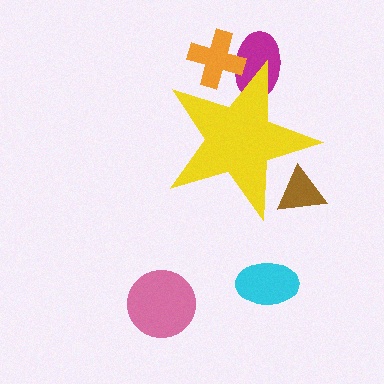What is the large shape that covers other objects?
A yellow star.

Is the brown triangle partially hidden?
Yes, the brown triangle is partially hidden behind the yellow star.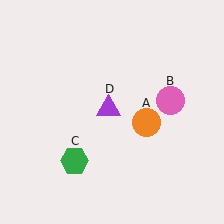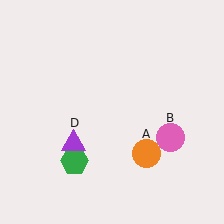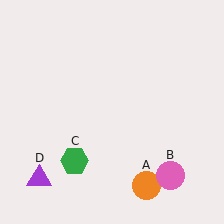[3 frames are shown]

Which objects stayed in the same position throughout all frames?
Green hexagon (object C) remained stationary.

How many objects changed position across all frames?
3 objects changed position: orange circle (object A), pink circle (object B), purple triangle (object D).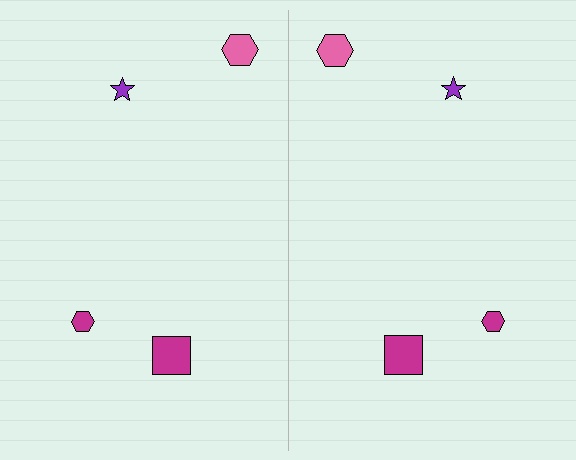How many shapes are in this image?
There are 8 shapes in this image.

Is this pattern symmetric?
Yes, this pattern has bilateral (reflection) symmetry.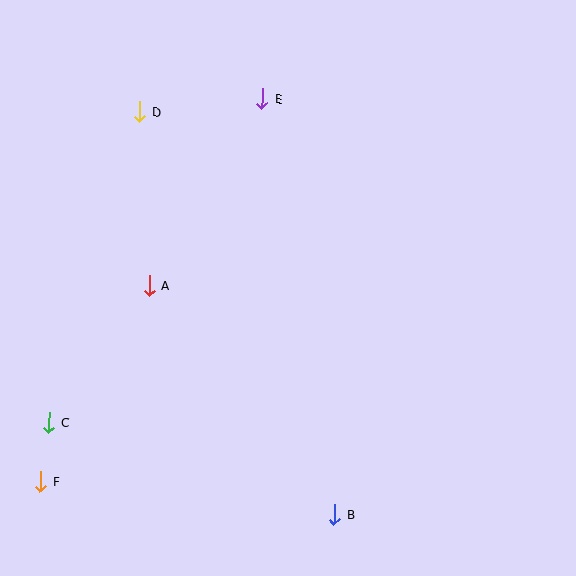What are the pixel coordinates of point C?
Point C is at (49, 423).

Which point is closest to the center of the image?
Point A at (149, 286) is closest to the center.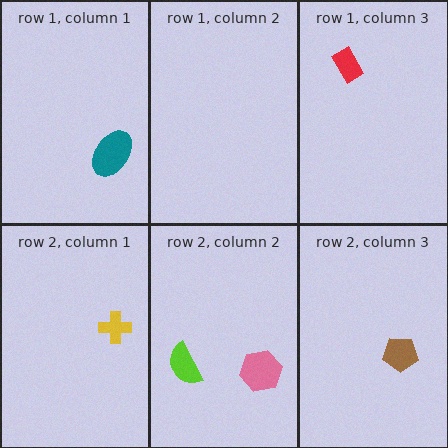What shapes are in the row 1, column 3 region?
The red rectangle.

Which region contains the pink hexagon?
The row 2, column 2 region.